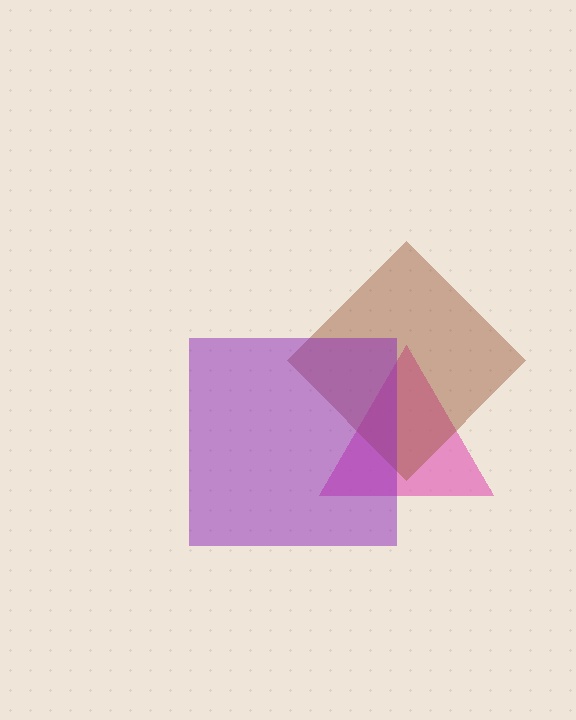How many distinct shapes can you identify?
There are 3 distinct shapes: a pink triangle, a brown diamond, a purple square.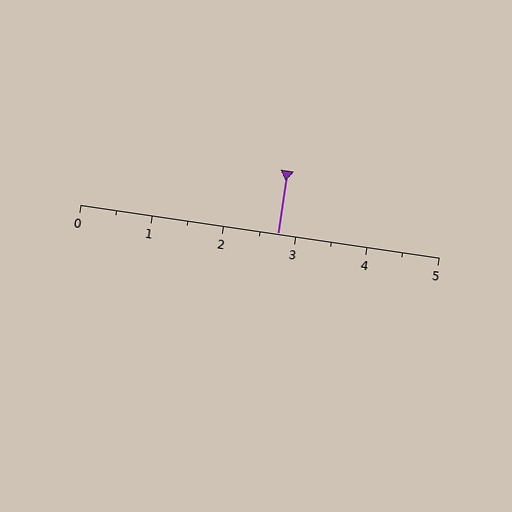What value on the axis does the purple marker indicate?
The marker indicates approximately 2.8.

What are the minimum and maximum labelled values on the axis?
The axis runs from 0 to 5.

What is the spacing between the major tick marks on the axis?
The major ticks are spaced 1 apart.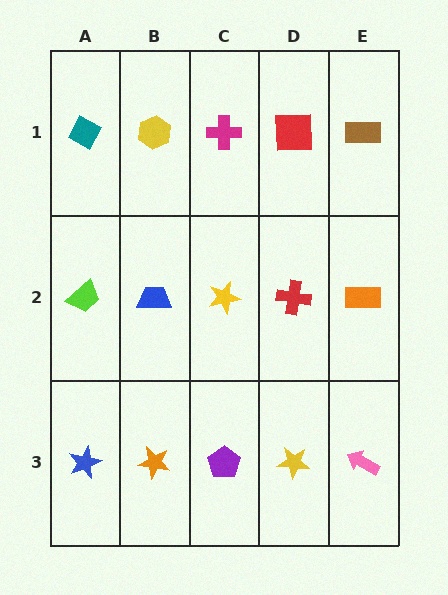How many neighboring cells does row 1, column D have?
3.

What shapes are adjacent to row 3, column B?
A blue trapezoid (row 2, column B), a blue star (row 3, column A), a purple pentagon (row 3, column C).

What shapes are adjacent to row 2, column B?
A yellow hexagon (row 1, column B), an orange star (row 3, column B), a lime trapezoid (row 2, column A), a yellow star (row 2, column C).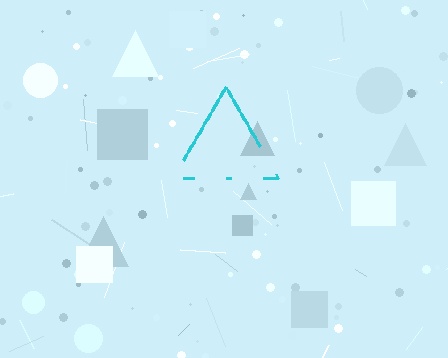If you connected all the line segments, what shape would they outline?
They would outline a triangle.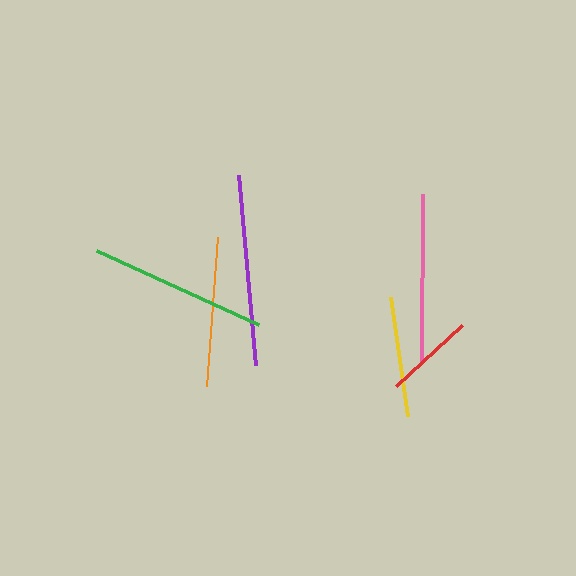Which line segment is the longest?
The purple line is the longest at approximately 190 pixels.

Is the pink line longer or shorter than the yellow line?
The pink line is longer than the yellow line.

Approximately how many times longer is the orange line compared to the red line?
The orange line is approximately 1.7 times the length of the red line.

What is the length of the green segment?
The green segment is approximately 178 pixels long.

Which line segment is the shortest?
The red line is the shortest at approximately 90 pixels.